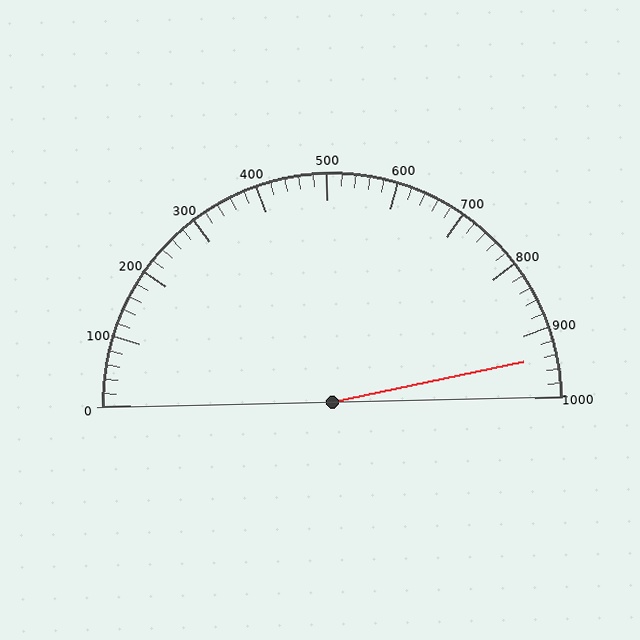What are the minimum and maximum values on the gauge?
The gauge ranges from 0 to 1000.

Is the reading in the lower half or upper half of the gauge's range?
The reading is in the upper half of the range (0 to 1000).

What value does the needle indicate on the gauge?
The needle indicates approximately 940.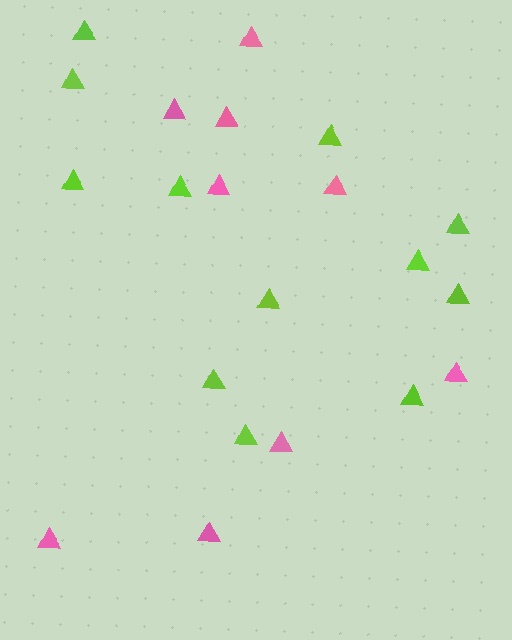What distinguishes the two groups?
There are 2 groups: one group of pink triangles (9) and one group of lime triangles (12).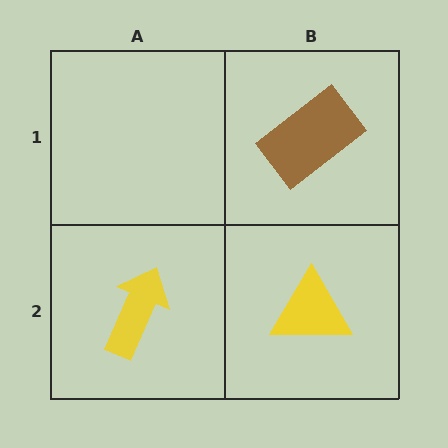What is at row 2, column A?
A yellow arrow.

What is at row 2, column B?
A yellow triangle.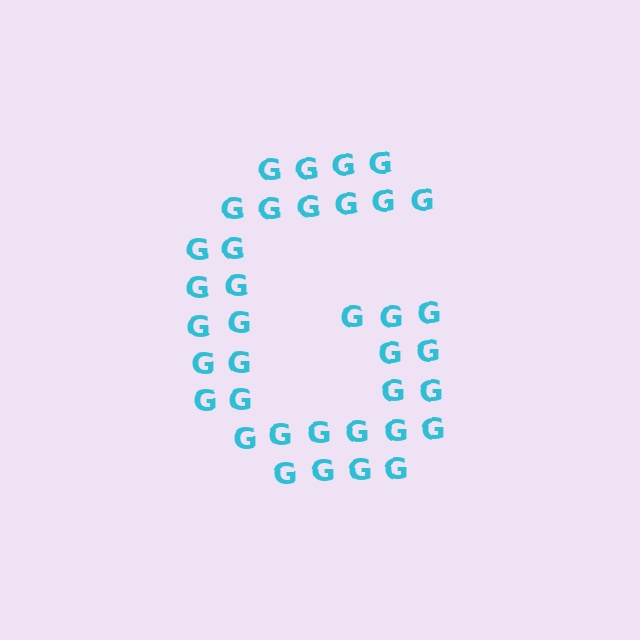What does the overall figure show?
The overall figure shows the letter G.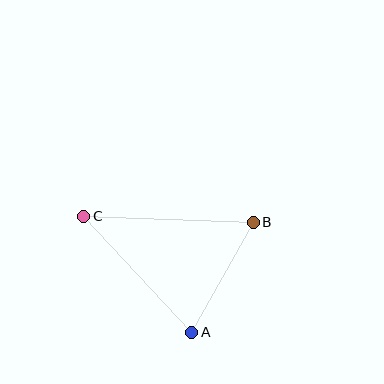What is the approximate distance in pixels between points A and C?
The distance between A and C is approximately 159 pixels.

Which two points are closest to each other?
Points A and B are closest to each other.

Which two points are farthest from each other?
Points B and C are farthest from each other.